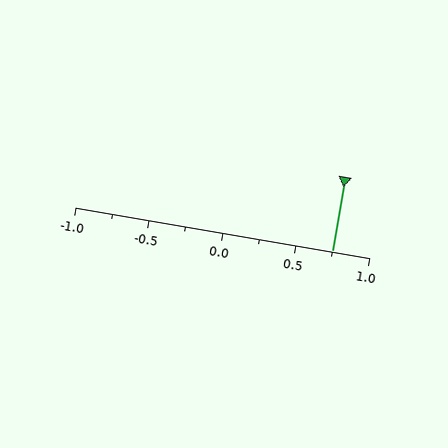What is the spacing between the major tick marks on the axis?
The major ticks are spaced 0.5 apart.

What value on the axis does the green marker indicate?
The marker indicates approximately 0.75.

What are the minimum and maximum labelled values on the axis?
The axis runs from -1.0 to 1.0.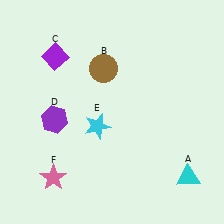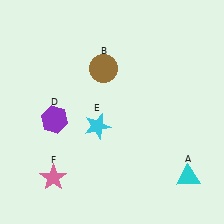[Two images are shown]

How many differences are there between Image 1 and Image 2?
There is 1 difference between the two images.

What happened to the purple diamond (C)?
The purple diamond (C) was removed in Image 2. It was in the top-left area of Image 1.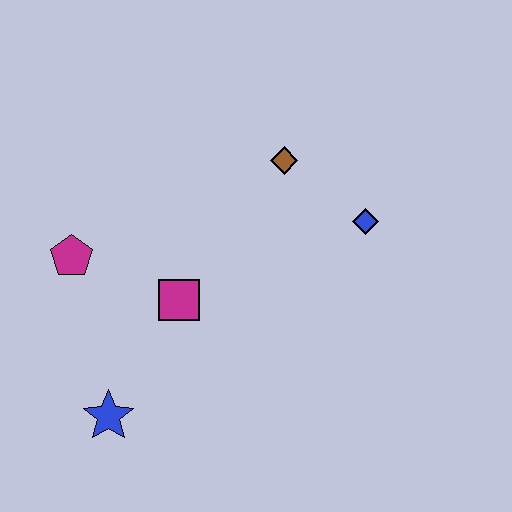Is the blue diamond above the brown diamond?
No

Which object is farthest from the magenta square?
The blue diamond is farthest from the magenta square.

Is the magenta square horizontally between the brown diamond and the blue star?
Yes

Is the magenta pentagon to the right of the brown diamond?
No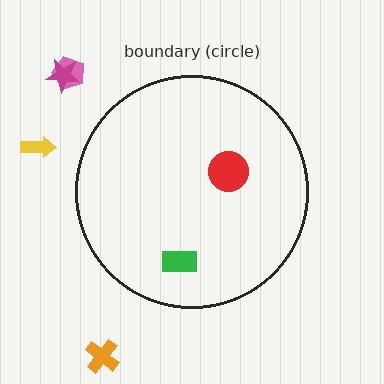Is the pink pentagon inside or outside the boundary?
Outside.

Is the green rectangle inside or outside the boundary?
Inside.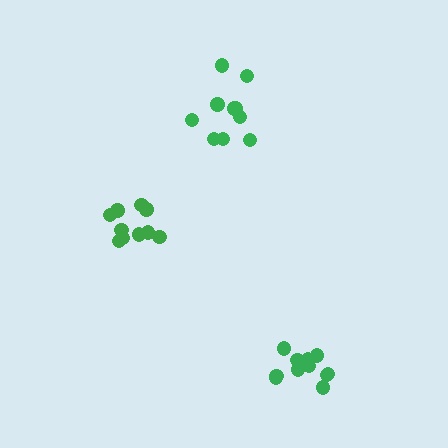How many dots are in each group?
Group 1: 10 dots, Group 2: 11 dots, Group 3: 10 dots (31 total).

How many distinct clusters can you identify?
There are 3 distinct clusters.